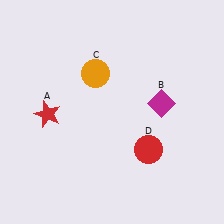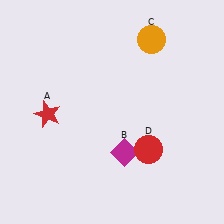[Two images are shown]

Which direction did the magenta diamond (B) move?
The magenta diamond (B) moved down.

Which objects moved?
The objects that moved are: the magenta diamond (B), the orange circle (C).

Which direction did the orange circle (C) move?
The orange circle (C) moved right.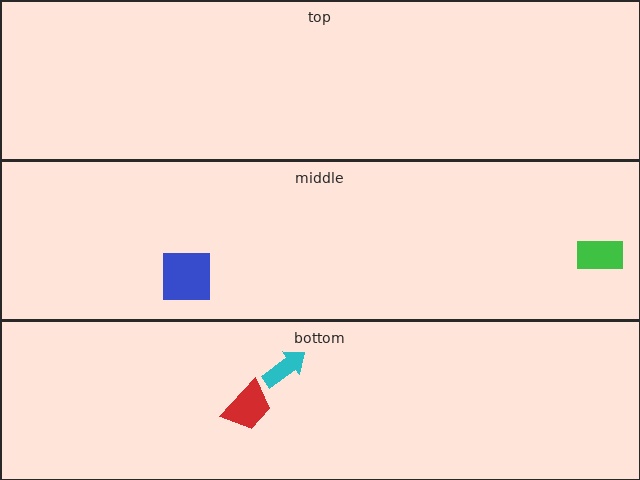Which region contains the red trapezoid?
The bottom region.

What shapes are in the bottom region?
The cyan arrow, the red trapezoid.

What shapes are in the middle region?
The blue square, the green rectangle.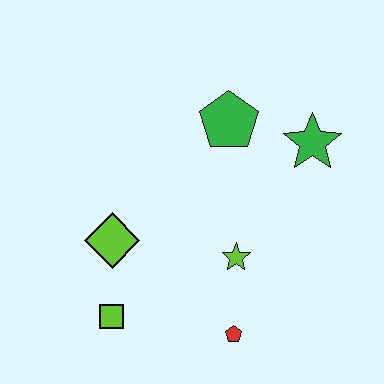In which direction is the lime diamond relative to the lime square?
The lime diamond is above the lime square.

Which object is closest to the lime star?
The red pentagon is closest to the lime star.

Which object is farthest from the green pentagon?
The lime square is farthest from the green pentagon.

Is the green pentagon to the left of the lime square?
No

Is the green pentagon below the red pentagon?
No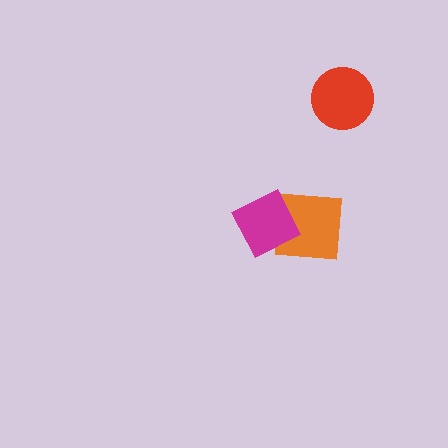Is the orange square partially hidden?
Yes, it is partially covered by another shape.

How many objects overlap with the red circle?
0 objects overlap with the red circle.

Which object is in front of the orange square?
The magenta diamond is in front of the orange square.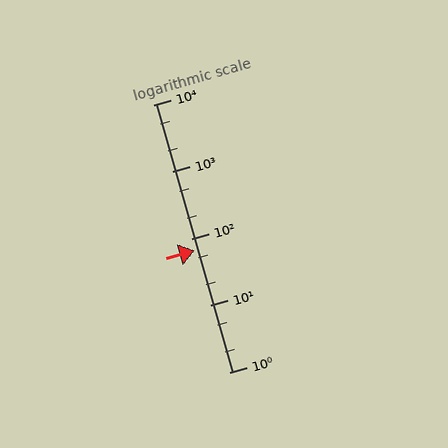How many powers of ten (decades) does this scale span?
The scale spans 4 decades, from 1 to 10000.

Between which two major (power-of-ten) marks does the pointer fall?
The pointer is between 10 and 100.